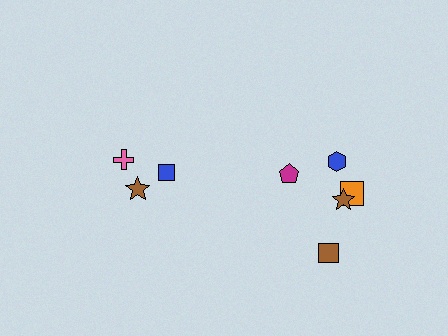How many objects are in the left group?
There are 3 objects.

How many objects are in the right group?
There are 5 objects.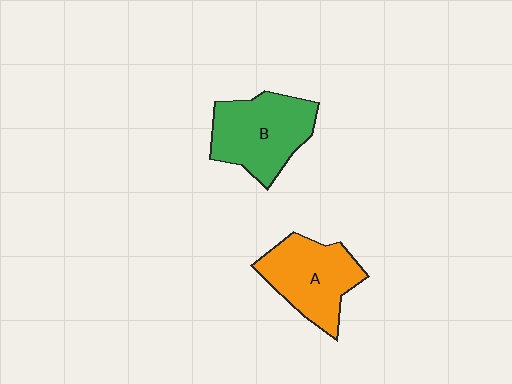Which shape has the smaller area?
Shape A (orange).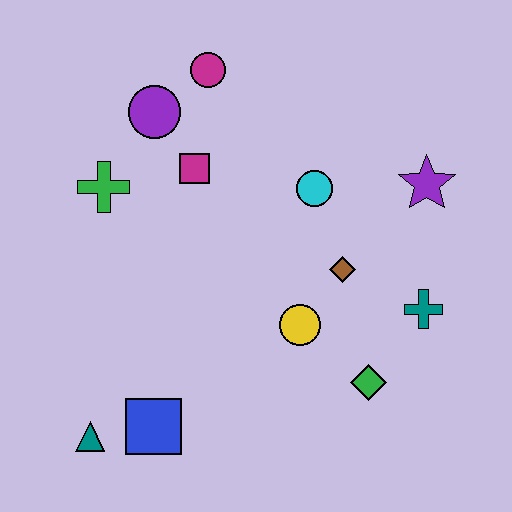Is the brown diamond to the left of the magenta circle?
No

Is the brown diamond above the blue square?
Yes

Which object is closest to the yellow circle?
The brown diamond is closest to the yellow circle.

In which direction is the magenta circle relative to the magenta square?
The magenta circle is above the magenta square.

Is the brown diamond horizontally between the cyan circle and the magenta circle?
No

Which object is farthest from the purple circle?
The green diamond is farthest from the purple circle.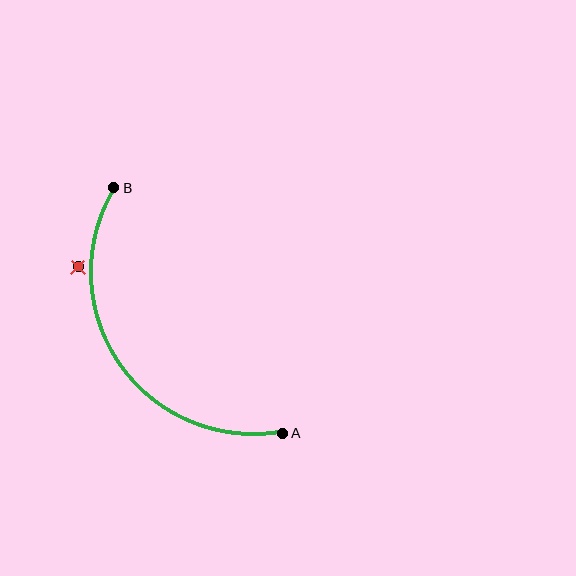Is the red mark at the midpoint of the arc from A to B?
No — the red mark does not lie on the arc at all. It sits slightly outside the curve.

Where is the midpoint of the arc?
The arc midpoint is the point on the curve farthest from the straight line joining A and B. It sits below and to the left of that line.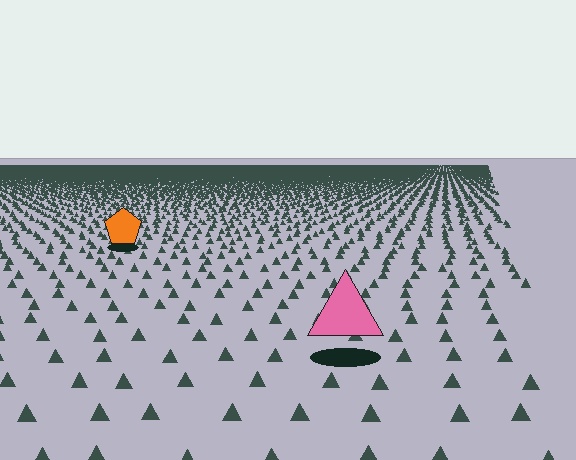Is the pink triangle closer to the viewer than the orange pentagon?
Yes. The pink triangle is closer — you can tell from the texture gradient: the ground texture is coarser near it.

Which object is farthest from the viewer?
The orange pentagon is farthest from the viewer. It appears smaller and the ground texture around it is denser.